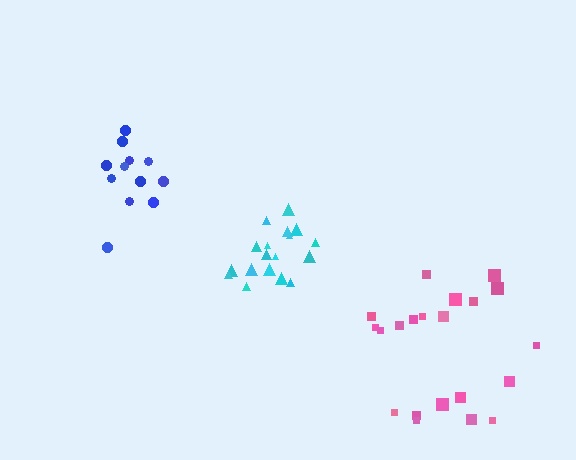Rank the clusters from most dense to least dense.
cyan, blue, pink.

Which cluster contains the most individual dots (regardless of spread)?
Pink (21).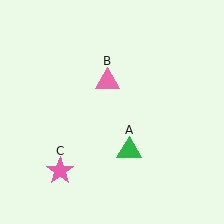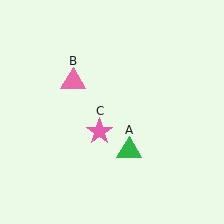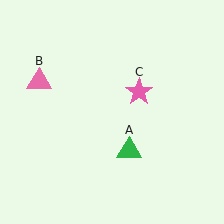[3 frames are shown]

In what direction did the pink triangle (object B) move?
The pink triangle (object B) moved left.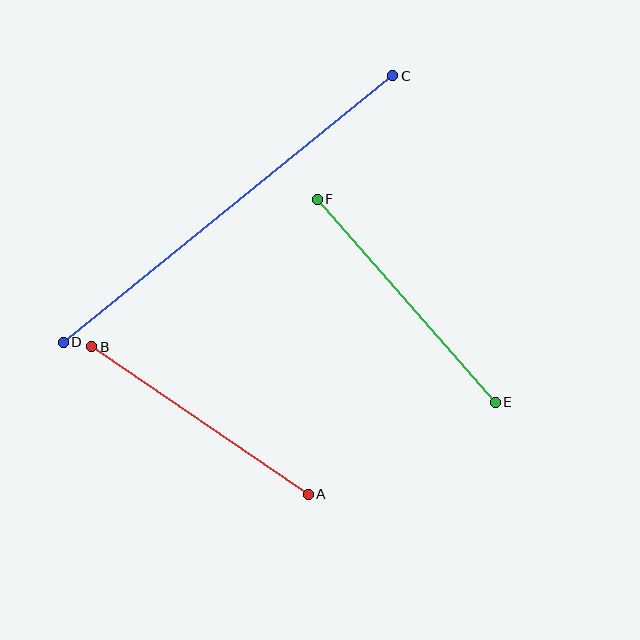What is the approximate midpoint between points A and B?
The midpoint is at approximately (200, 421) pixels.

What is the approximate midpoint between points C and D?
The midpoint is at approximately (228, 209) pixels.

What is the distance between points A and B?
The distance is approximately 262 pixels.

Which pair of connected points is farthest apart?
Points C and D are farthest apart.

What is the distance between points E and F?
The distance is approximately 270 pixels.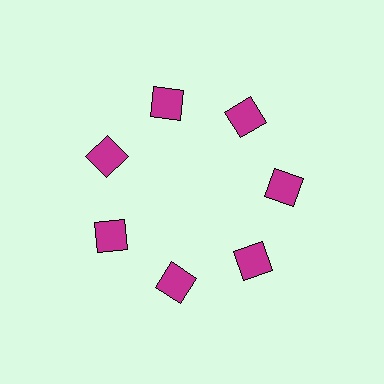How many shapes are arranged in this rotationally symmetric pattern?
There are 7 shapes, arranged in 7 groups of 1.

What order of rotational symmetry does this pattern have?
This pattern has 7-fold rotational symmetry.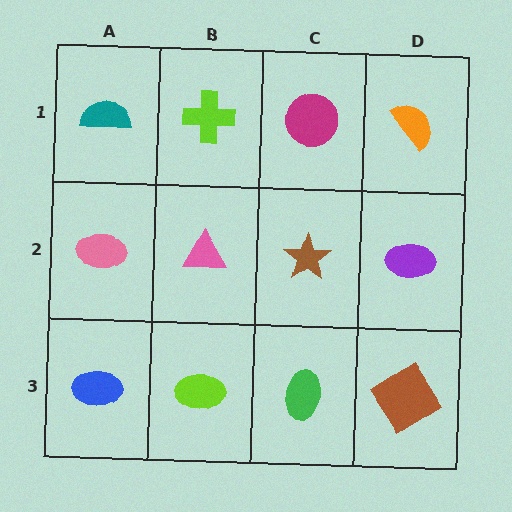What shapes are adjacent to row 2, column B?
A lime cross (row 1, column B), a lime ellipse (row 3, column B), a pink ellipse (row 2, column A), a brown star (row 2, column C).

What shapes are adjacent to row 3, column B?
A pink triangle (row 2, column B), a blue ellipse (row 3, column A), a green ellipse (row 3, column C).